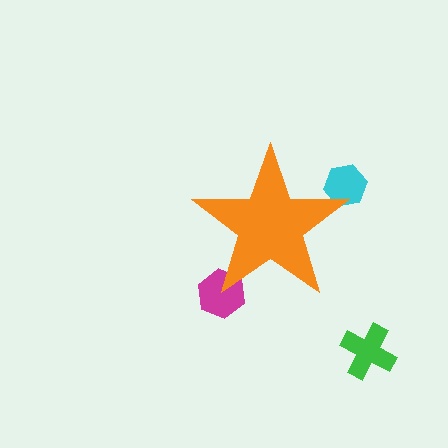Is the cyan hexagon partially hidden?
Yes, the cyan hexagon is partially hidden behind the orange star.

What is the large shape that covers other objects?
An orange star.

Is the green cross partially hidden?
No, the green cross is fully visible.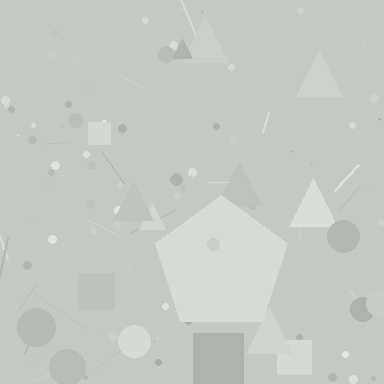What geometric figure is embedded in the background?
A pentagon is embedded in the background.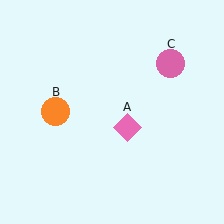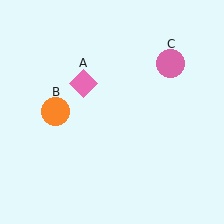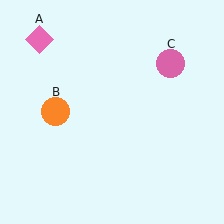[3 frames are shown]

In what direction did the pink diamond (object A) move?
The pink diamond (object A) moved up and to the left.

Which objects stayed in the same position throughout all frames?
Orange circle (object B) and pink circle (object C) remained stationary.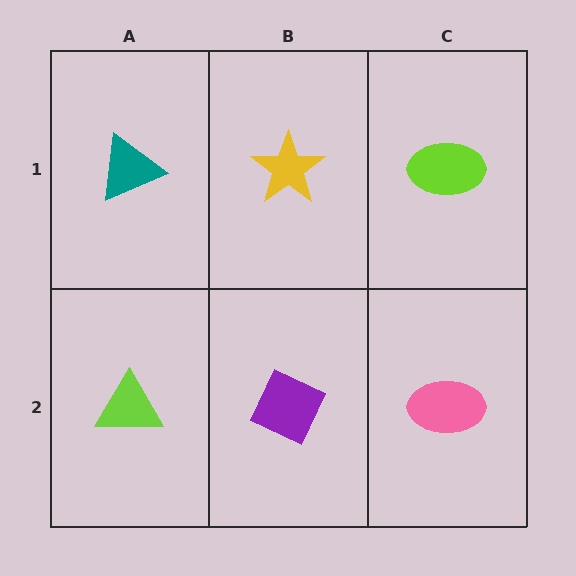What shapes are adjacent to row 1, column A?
A lime triangle (row 2, column A), a yellow star (row 1, column B).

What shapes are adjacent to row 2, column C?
A lime ellipse (row 1, column C), a purple diamond (row 2, column B).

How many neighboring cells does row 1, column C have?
2.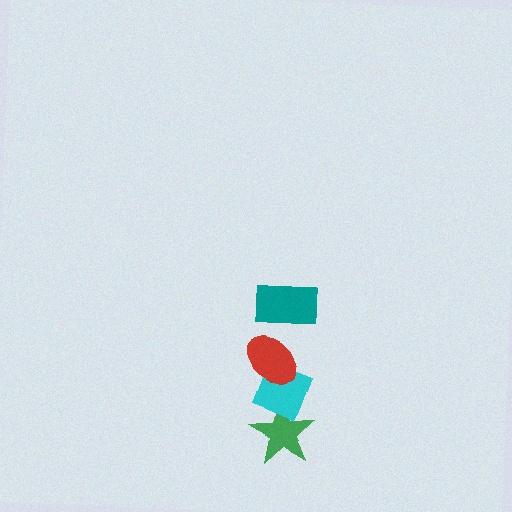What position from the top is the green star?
The green star is 4th from the top.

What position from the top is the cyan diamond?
The cyan diamond is 3rd from the top.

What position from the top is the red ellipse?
The red ellipse is 2nd from the top.